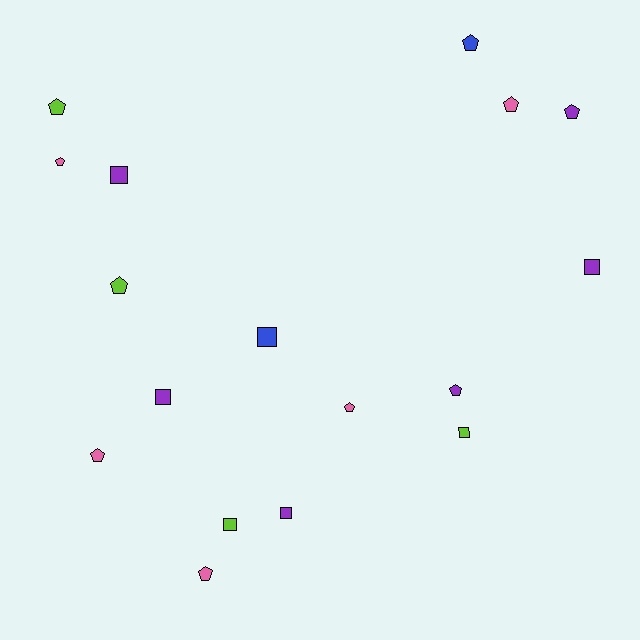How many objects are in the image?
There are 17 objects.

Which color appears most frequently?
Purple, with 6 objects.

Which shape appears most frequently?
Pentagon, with 10 objects.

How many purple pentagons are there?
There are 2 purple pentagons.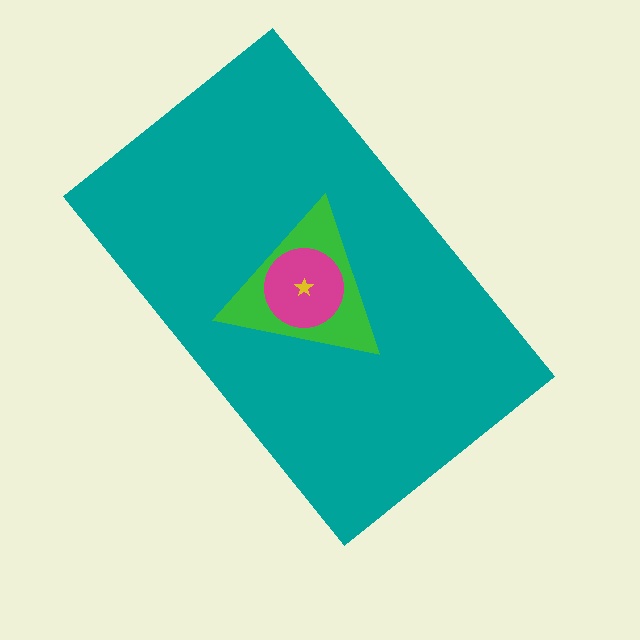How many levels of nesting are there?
4.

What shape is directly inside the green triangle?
The magenta circle.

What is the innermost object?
The yellow star.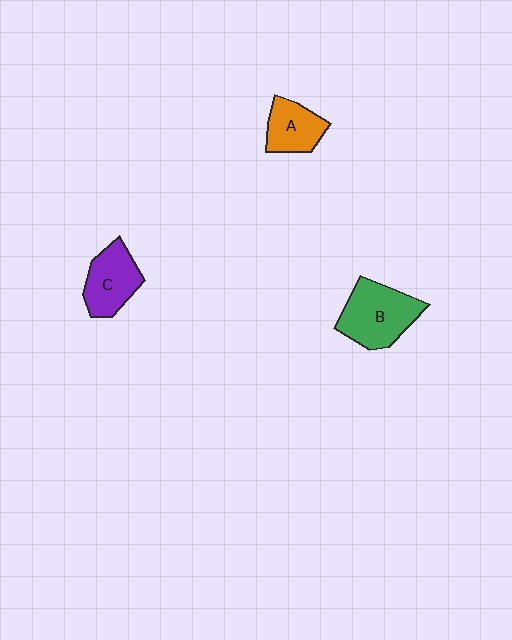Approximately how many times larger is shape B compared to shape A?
Approximately 1.6 times.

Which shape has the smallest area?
Shape A (orange).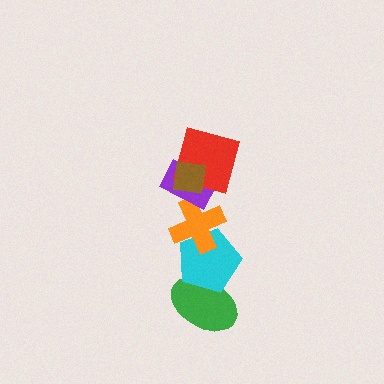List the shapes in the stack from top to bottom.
From top to bottom: the brown square, the red square, the purple rectangle, the orange cross, the cyan pentagon, the green ellipse.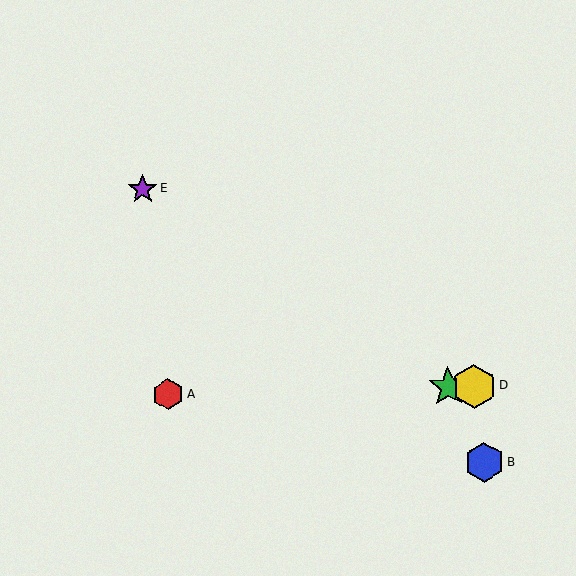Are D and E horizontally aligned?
No, D is at y≈386 and E is at y≈189.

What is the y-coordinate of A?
Object A is at y≈395.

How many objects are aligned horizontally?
3 objects (A, C, D) are aligned horizontally.